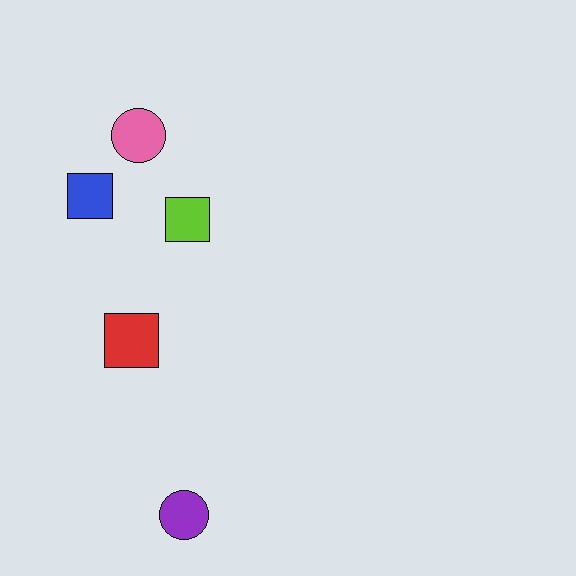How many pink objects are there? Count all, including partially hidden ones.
There is 1 pink object.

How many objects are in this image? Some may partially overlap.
There are 5 objects.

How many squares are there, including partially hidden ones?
There are 3 squares.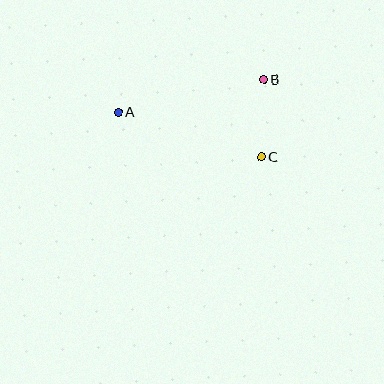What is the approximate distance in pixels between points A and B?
The distance between A and B is approximately 149 pixels.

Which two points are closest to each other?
Points B and C are closest to each other.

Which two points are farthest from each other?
Points A and C are farthest from each other.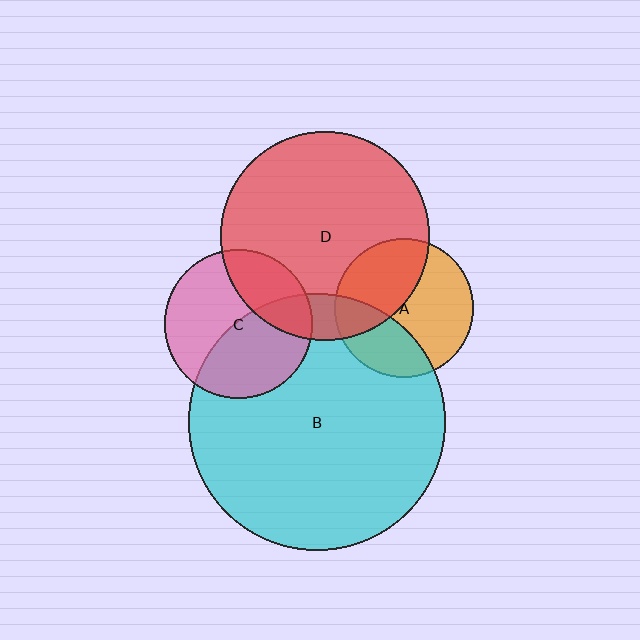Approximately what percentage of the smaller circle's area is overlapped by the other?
Approximately 30%.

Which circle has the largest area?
Circle B (cyan).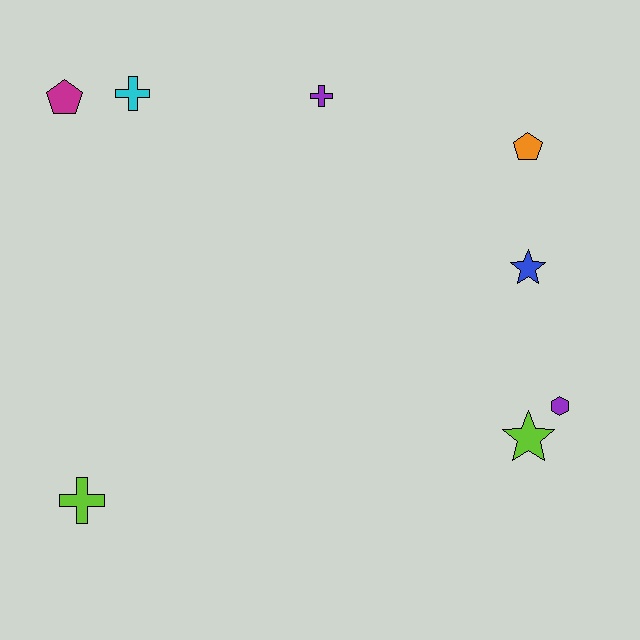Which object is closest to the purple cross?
The cyan cross is closest to the purple cross.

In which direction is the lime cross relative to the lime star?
The lime cross is to the left of the lime star.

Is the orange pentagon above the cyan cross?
No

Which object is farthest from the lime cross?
The orange pentagon is farthest from the lime cross.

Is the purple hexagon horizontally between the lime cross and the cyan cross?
No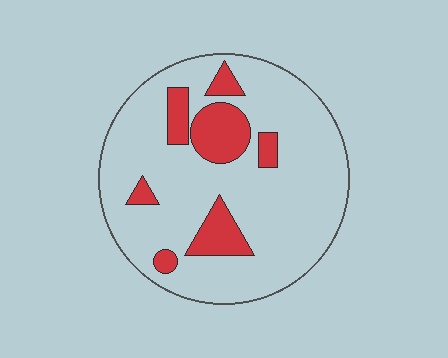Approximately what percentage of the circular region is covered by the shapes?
Approximately 20%.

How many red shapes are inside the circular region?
7.